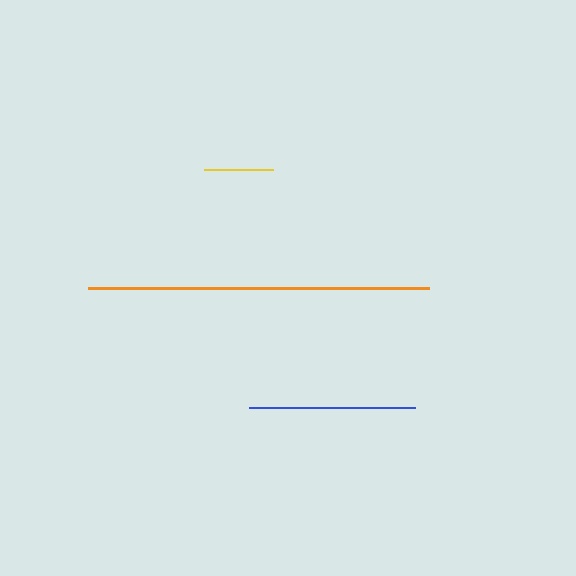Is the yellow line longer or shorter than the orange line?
The orange line is longer than the yellow line.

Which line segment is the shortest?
The yellow line is the shortest at approximately 69 pixels.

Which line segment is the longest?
The orange line is the longest at approximately 340 pixels.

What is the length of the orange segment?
The orange segment is approximately 340 pixels long.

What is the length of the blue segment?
The blue segment is approximately 166 pixels long.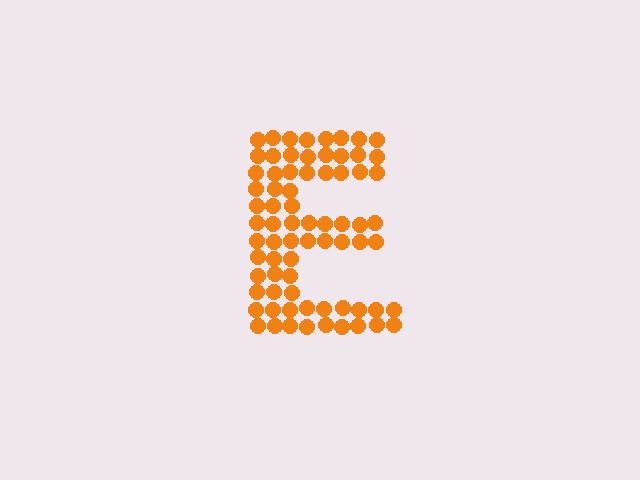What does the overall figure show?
The overall figure shows the letter E.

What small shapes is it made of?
It is made of small circles.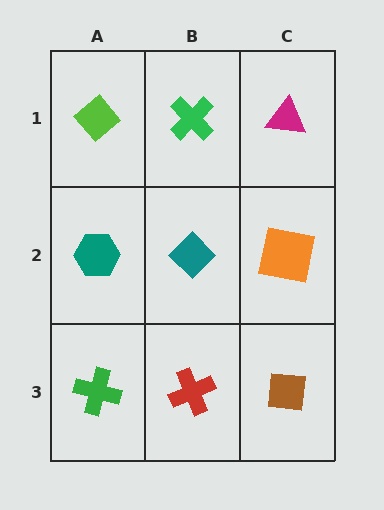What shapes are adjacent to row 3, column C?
An orange square (row 2, column C), a red cross (row 3, column B).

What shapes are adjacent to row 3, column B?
A teal diamond (row 2, column B), a green cross (row 3, column A), a brown square (row 3, column C).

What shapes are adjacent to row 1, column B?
A teal diamond (row 2, column B), a lime diamond (row 1, column A), a magenta triangle (row 1, column C).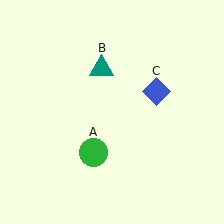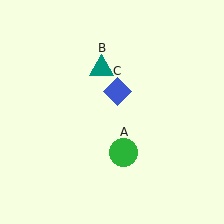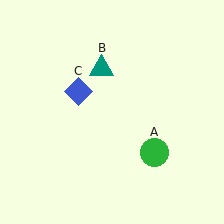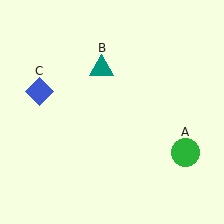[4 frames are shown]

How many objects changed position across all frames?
2 objects changed position: green circle (object A), blue diamond (object C).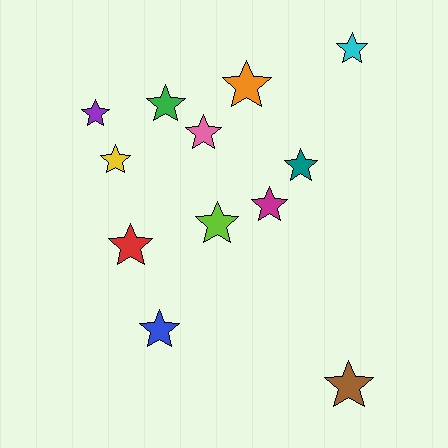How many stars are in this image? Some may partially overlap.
There are 12 stars.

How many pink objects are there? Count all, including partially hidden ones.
There is 1 pink object.